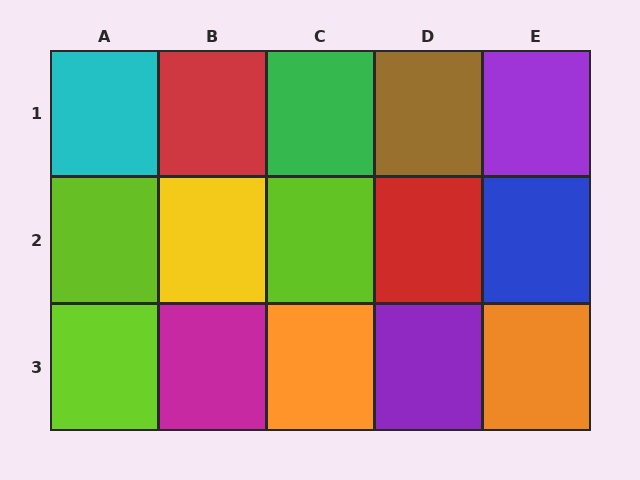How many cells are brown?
1 cell is brown.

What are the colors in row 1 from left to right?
Cyan, red, green, brown, purple.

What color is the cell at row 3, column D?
Purple.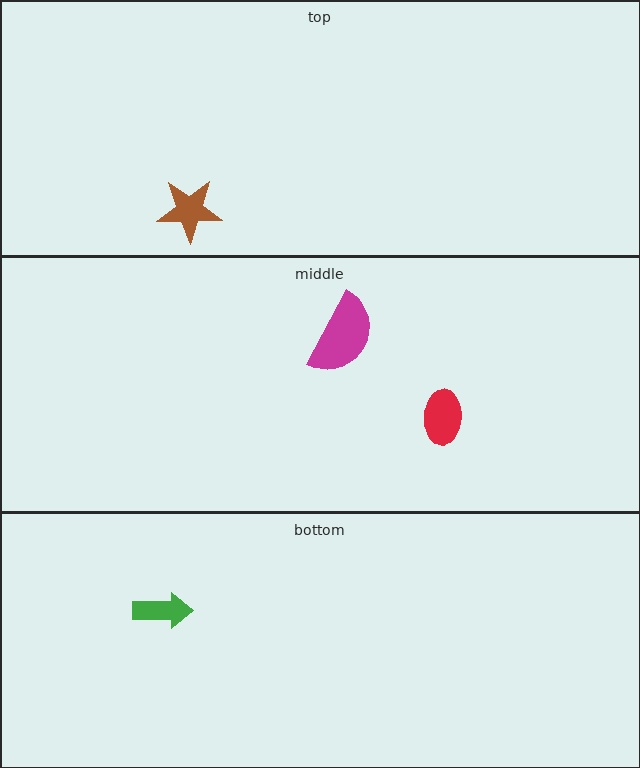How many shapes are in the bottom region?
1.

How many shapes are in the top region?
1.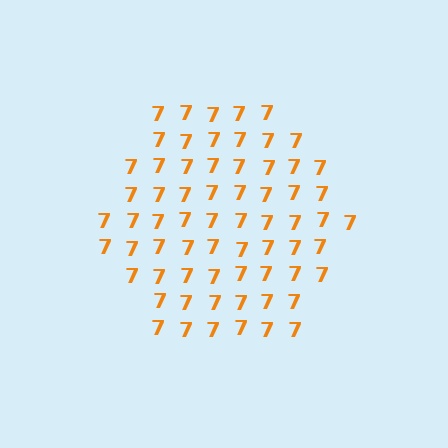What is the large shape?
The large shape is a hexagon.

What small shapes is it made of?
It is made of small digit 7's.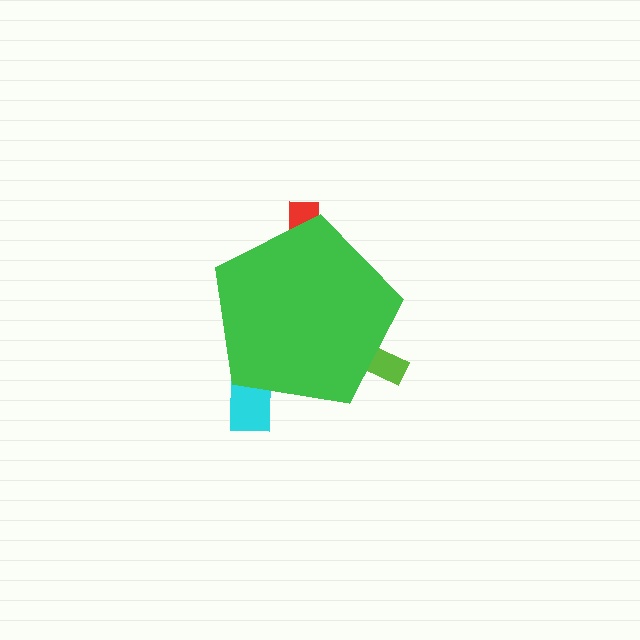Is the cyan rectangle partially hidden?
Yes, the cyan rectangle is partially hidden behind the green pentagon.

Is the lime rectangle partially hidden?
Yes, the lime rectangle is partially hidden behind the green pentagon.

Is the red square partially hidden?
Yes, the red square is partially hidden behind the green pentagon.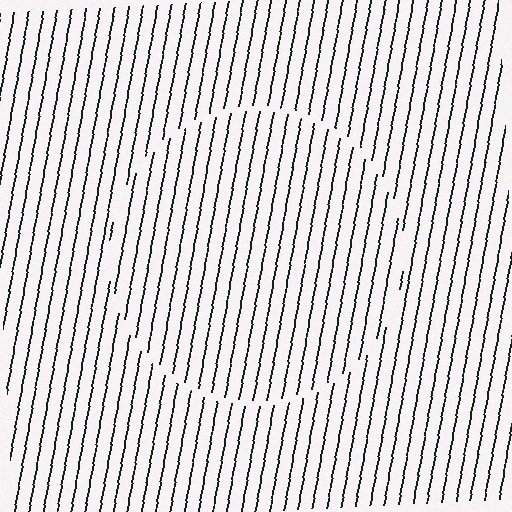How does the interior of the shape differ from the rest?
The interior of the shape contains the same grating, shifted by half a period — the contour is defined by the phase discontinuity where line-ends from the inner and outer gratings abut.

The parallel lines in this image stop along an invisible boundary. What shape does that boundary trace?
An illusory circle. The interior of the shape contains the same grating, shifted by half a period — the contour is defined by the phase discontinuity where line-ends from the inner and outer gratings abut.